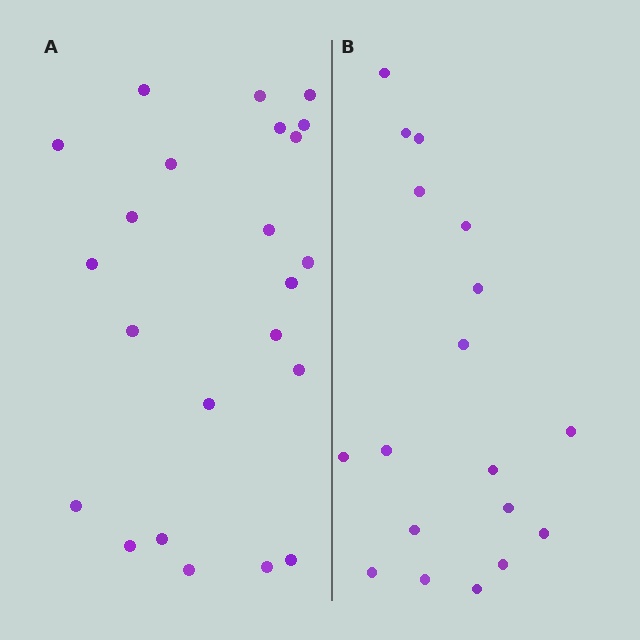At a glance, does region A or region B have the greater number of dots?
Region A (the left region) has more dots.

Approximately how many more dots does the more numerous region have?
Region A has about 5 more dots than region B.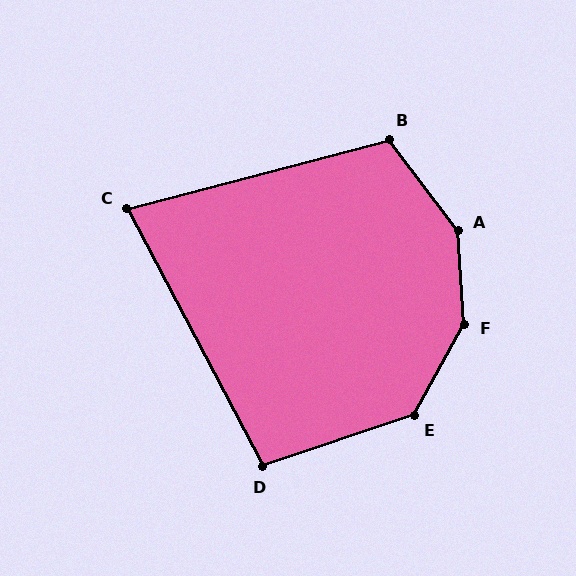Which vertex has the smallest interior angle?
C, at approximately 77 degrees.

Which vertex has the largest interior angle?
F, at approximately 148 degrees.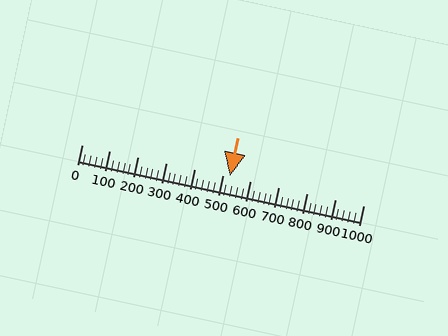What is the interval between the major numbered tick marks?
The major tick marks are spaced 100 units apart.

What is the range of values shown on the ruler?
The ruler shows values from 0 to 1000.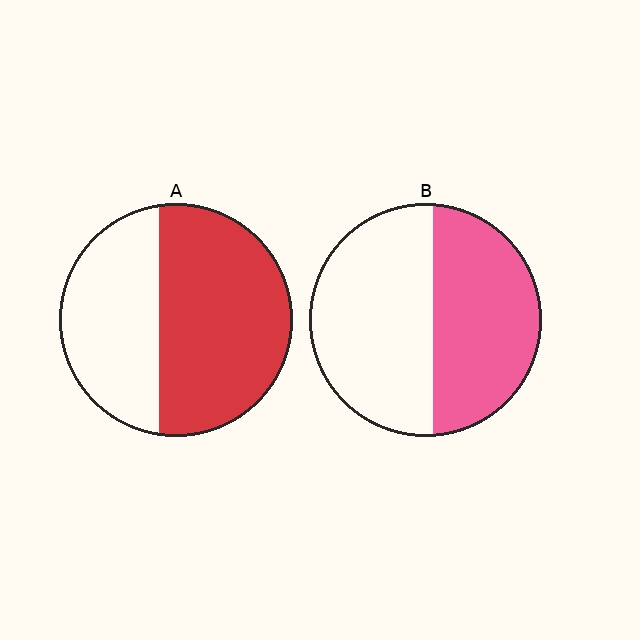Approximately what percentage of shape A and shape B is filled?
A is approximately 60% and B is approximately 45%.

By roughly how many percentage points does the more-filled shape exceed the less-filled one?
By roughly 15 percentage points (A over B).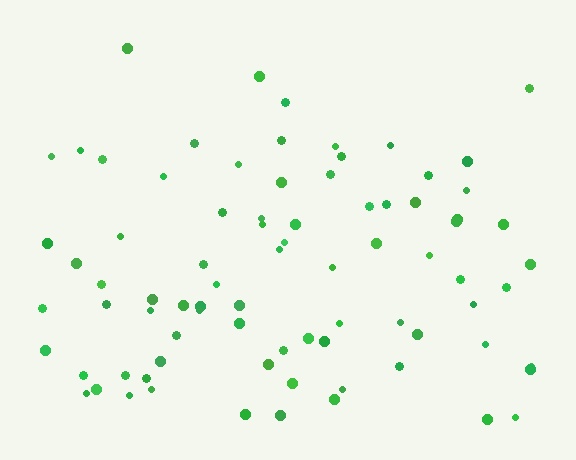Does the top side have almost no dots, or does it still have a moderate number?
Still a moderate number, just noticeably fewer than the bottom.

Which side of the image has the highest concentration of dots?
The bottom.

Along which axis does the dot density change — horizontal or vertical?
Vertical.